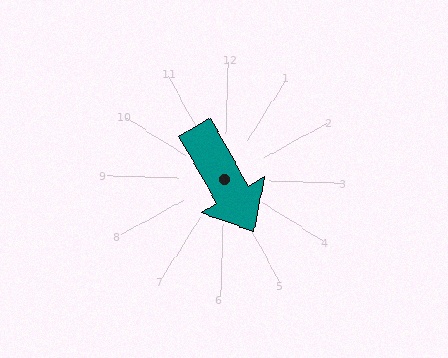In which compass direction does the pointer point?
Southeast.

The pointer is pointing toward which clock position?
Roughly 5 o'clock.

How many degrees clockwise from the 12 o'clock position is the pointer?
Approximately 149 degrees.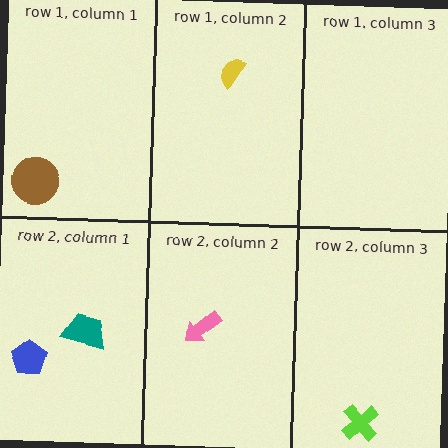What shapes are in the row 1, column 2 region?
The yellow semicircle.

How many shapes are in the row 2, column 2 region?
1.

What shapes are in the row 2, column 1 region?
The blue pentagon, the teal trapezoid.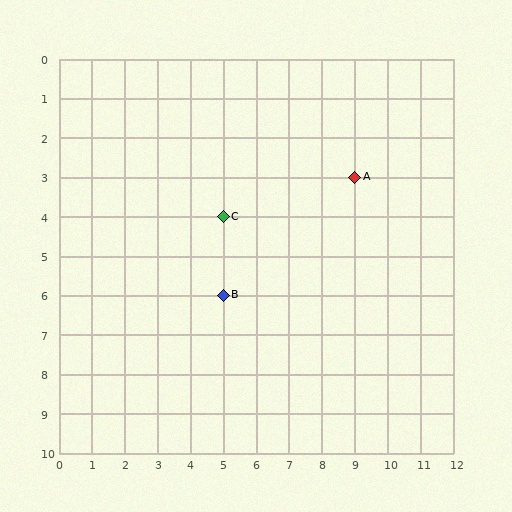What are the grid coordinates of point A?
Point A is at grid coordinates (9, 3).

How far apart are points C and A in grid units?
Points C and A are 4 columns and 1 row apart (about 4.1 grid units diagonally).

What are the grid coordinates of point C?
Point C is at grid coordinates (5, 4).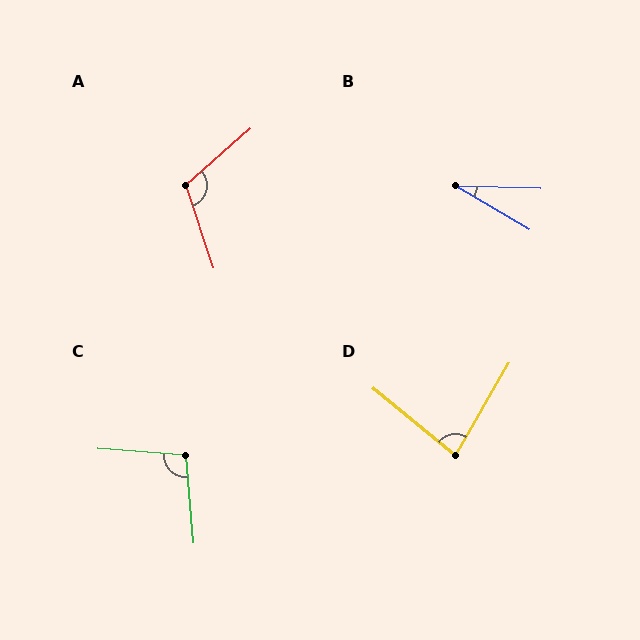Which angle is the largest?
A, at approximately 112 degrees.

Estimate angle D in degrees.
Approximately 81 degrees.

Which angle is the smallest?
B, at approximately 29 degrees.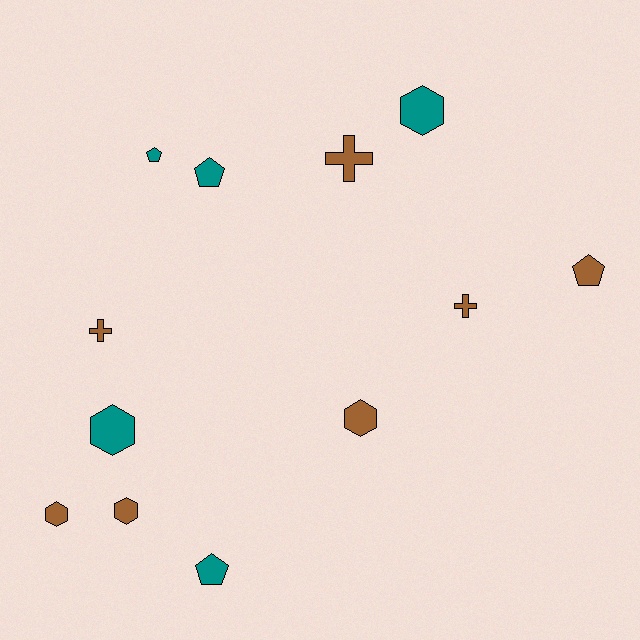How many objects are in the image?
There are 12 objects.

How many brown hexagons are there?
There are 3 brown hexagons.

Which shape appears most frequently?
Hexagon, with 5 objects.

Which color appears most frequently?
Brown, with 7 objects.